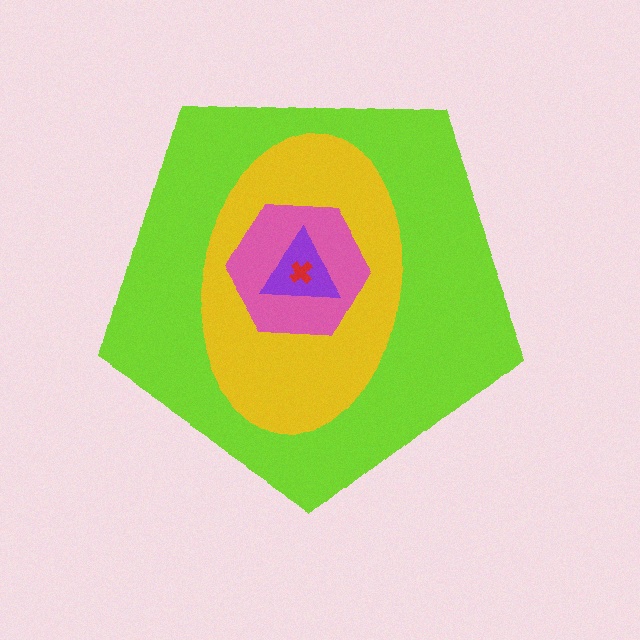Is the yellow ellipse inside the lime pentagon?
Yes.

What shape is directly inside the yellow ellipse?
The pink hexagon.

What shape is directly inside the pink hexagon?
The purple triangle.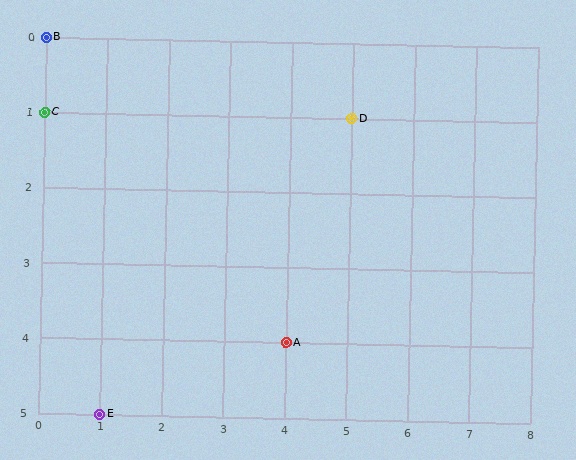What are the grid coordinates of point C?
Point C is at grid coordinates (0, 1).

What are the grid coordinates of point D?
Point D is at grid coordinates (5, 1).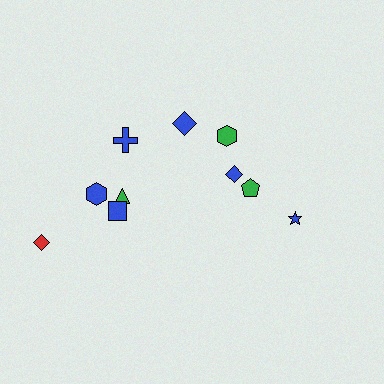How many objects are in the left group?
There are 6 objects.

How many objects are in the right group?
There are 4 objects.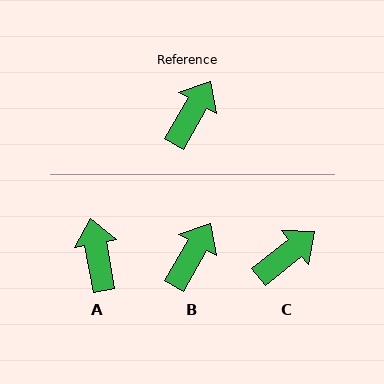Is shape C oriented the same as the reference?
No, it is off by about 21 degrees.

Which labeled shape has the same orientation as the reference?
B.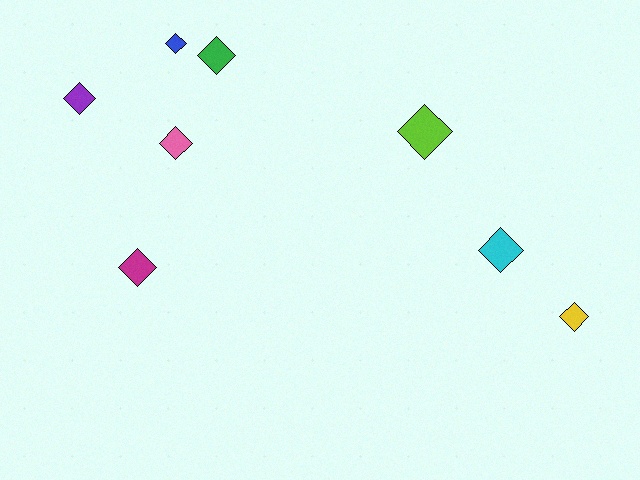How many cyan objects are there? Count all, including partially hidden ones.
There is 1 cyan object.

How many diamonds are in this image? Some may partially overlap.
There are 8 diamonds.